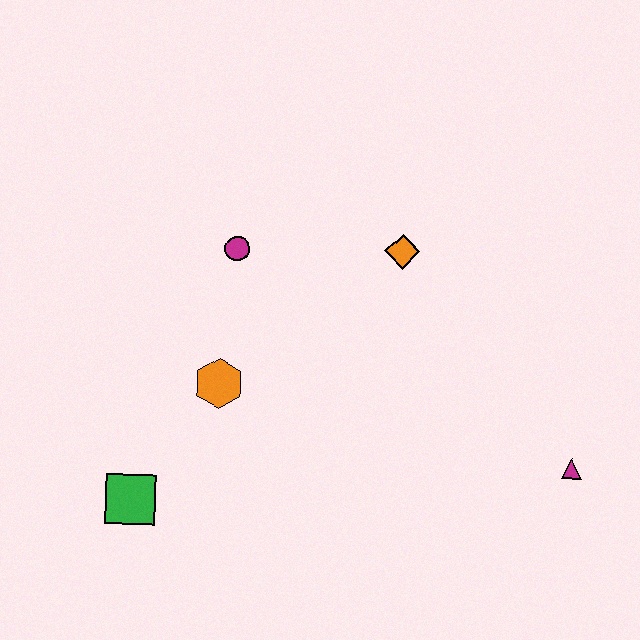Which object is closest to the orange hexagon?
The magenta circle is closest to the orange hexagon.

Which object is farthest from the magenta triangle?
The green square is farthest from the magenta triangle.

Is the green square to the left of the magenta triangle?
Yes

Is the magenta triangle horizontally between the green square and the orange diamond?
No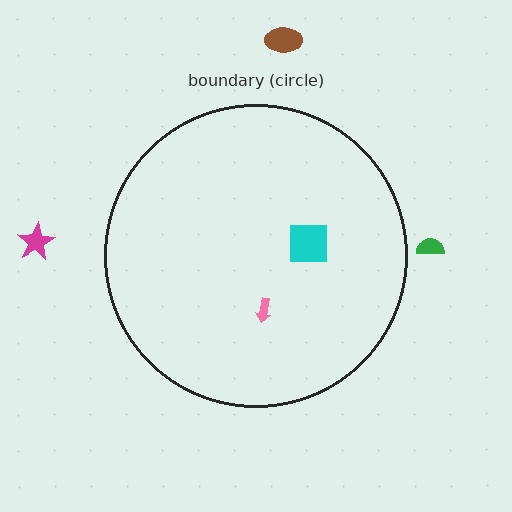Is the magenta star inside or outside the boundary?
Outside.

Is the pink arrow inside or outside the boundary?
Inside.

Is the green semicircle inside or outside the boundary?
Outside.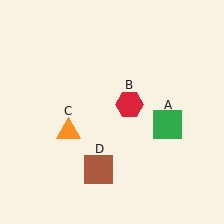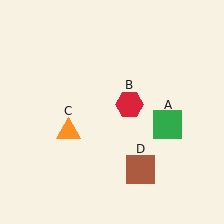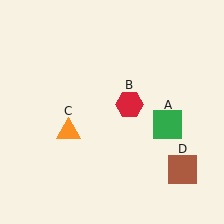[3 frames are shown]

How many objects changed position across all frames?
1 object changed position: brown square (object D).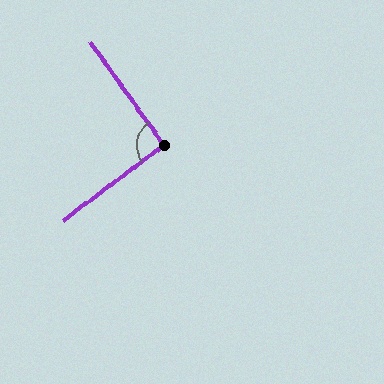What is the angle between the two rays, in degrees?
Approximately 91 degrees.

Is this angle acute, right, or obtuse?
It is approximately a right angle.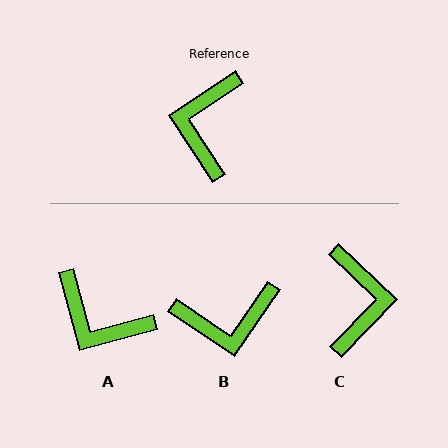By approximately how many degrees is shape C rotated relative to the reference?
Approximately 168 degrees clockwise.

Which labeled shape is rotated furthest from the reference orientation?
C, about 168 degrees away.